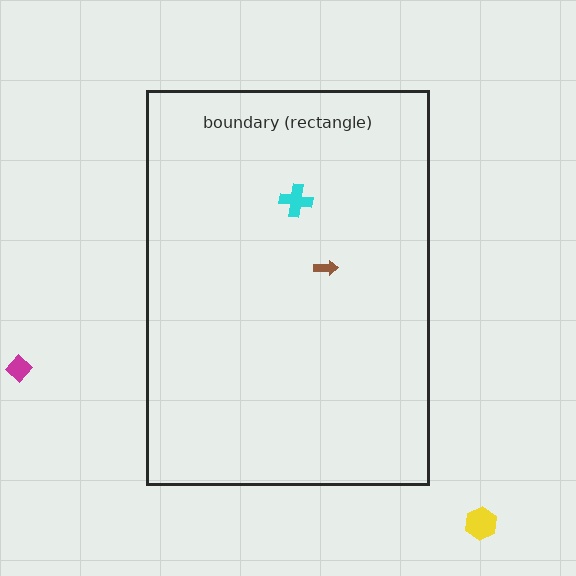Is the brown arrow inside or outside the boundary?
Inside.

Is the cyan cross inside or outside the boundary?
Inside.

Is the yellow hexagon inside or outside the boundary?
Outside.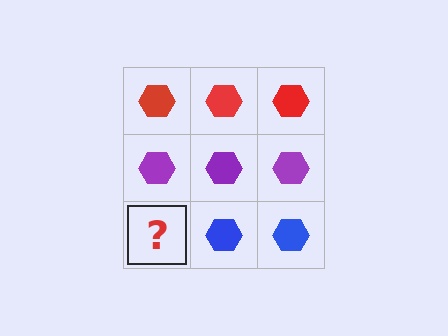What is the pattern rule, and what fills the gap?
The rule is that each row has a consistent color. The gap should be filled with a blue hexagon.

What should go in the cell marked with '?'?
The missing cell should contain a blue hexagon.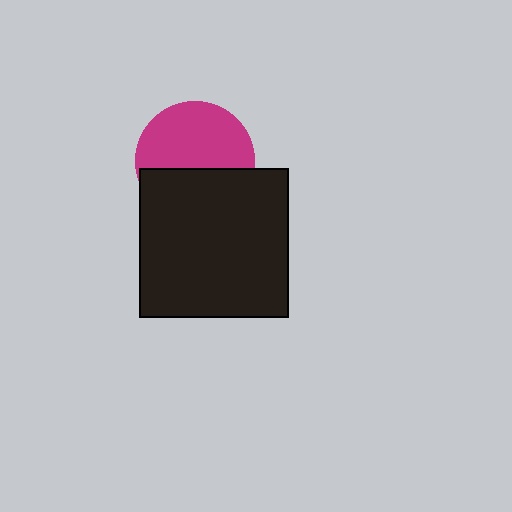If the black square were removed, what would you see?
You would see the complete magenta circle.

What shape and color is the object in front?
The object in front is a black square.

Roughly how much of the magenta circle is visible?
About half of it is visible (roughly 57%).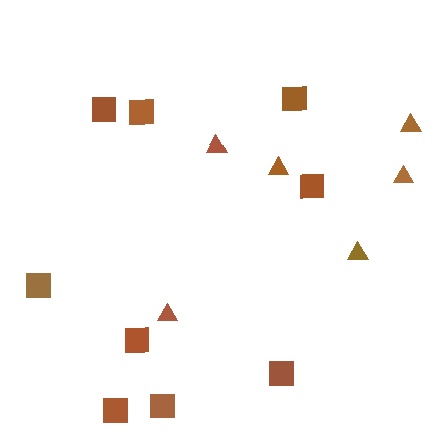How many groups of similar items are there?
There are 2 groups: one group of squares (9) and one group of triangles (6).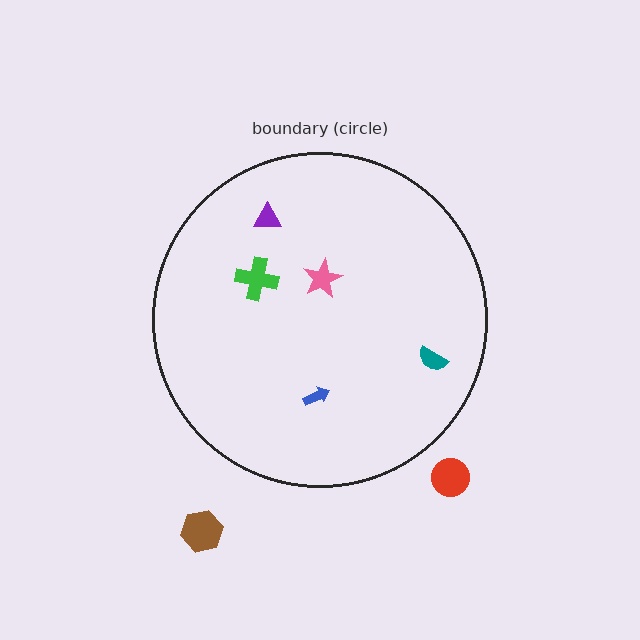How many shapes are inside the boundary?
5 inside, 2 outside.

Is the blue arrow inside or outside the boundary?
Inside.